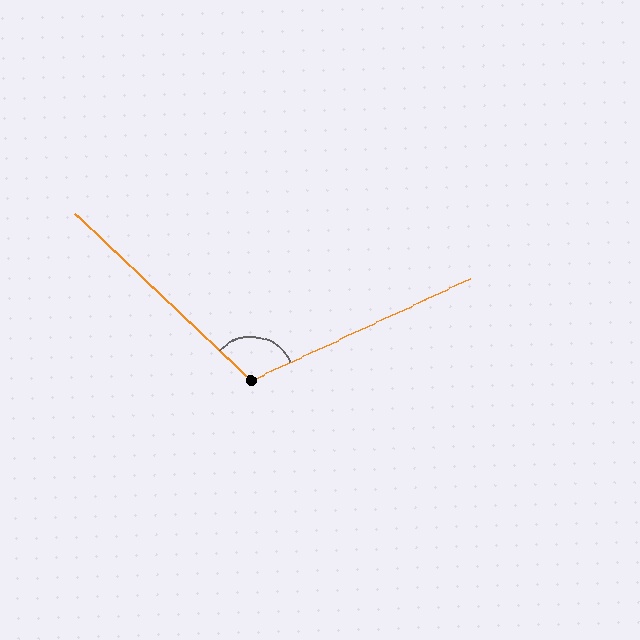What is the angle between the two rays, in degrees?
Approximately 112 degrees.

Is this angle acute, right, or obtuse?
It is obtuse.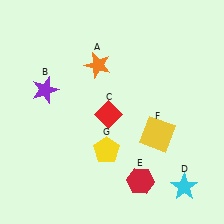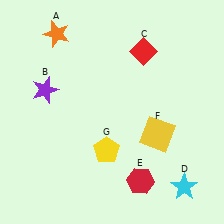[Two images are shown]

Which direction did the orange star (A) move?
The orange star (A) moved left.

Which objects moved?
The objects that moved are: the orange star (A), the red diamond (C).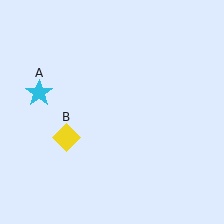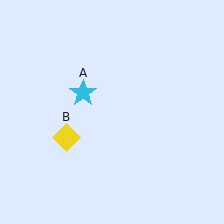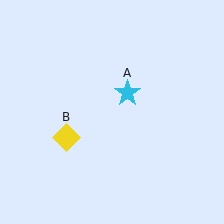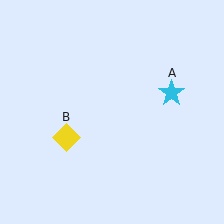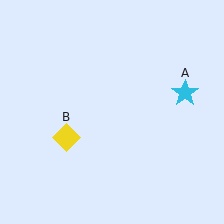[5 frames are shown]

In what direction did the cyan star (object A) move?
The cyan star (object A) moved right.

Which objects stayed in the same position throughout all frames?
Yellow diamond (object B) remained stationary.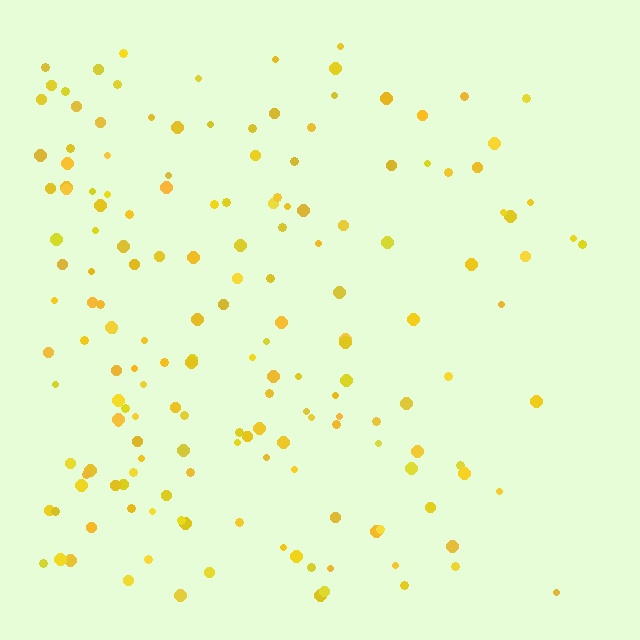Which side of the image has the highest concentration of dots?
The left.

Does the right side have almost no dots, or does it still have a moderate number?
Still a moderate number, just noticeably fewer than the left.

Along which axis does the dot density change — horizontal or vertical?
Horizontal.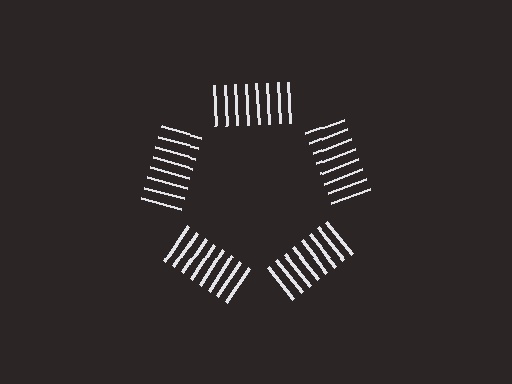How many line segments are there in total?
40 — 8 along each of the 5 edges.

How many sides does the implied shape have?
5 sides — the line-ends trace a pentagon.